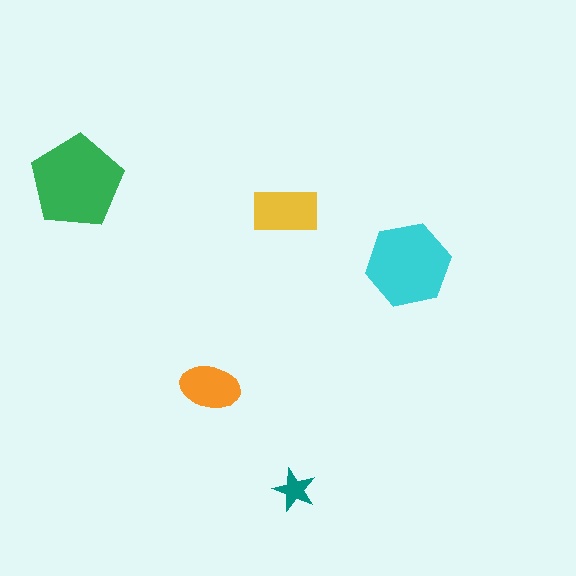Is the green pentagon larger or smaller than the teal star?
Larger.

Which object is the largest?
The green pentagon.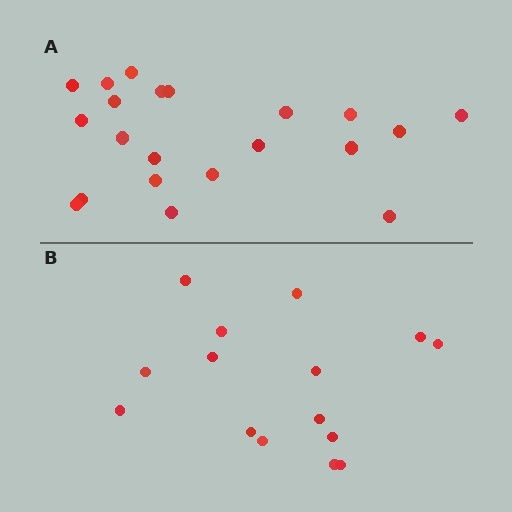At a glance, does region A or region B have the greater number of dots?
Region A (the top region) has more dots.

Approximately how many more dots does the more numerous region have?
Region A has about 6 more dots than region B.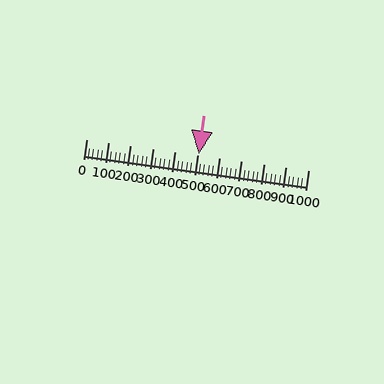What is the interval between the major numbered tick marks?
The major tick marks are spaced 100 units apart.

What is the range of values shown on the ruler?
The ruler shows values from 0 to 1000.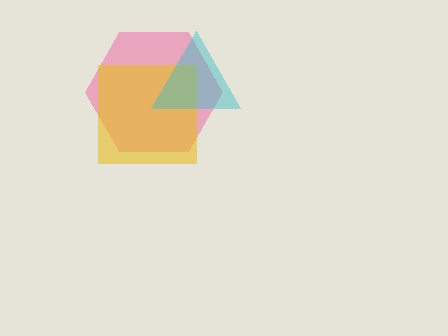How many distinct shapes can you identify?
There are 3 distinct shapes: a pink hexagon, a yellow square, a cyan triangle.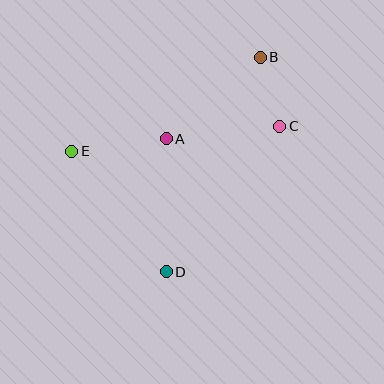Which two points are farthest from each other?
Points B and D are farthest from each other.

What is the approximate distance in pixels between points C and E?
The distance between C and E is approximately 209 pixels.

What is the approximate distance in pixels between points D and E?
The distance between D and E is approximately 153 pixels.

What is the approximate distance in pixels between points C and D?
The distance between C and D is approximately 184 pixels.